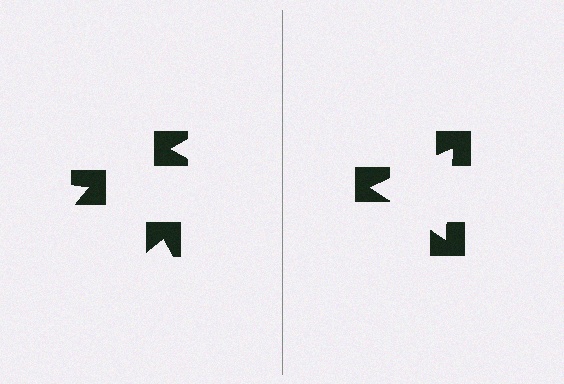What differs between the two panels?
The notched squares are positioned identically on both sides; only the wedge orientations differ. On the right they align to a triangle; on the left they are misaligned.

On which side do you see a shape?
An illusory triangle appears on the right side. On the left side the wedge cuts are rotated, so no coherent shape forms.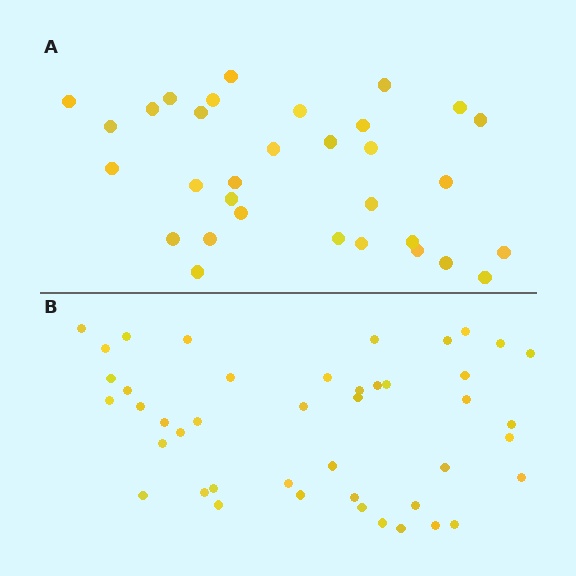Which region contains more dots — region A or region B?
Region B (the bottom region) has more dots.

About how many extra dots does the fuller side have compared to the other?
Region B has roughly 12 or so more dots than region A.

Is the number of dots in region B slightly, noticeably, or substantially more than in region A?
Region B has noticeably more, but not dramatically so. The ratio is roughly 1.4 to 1.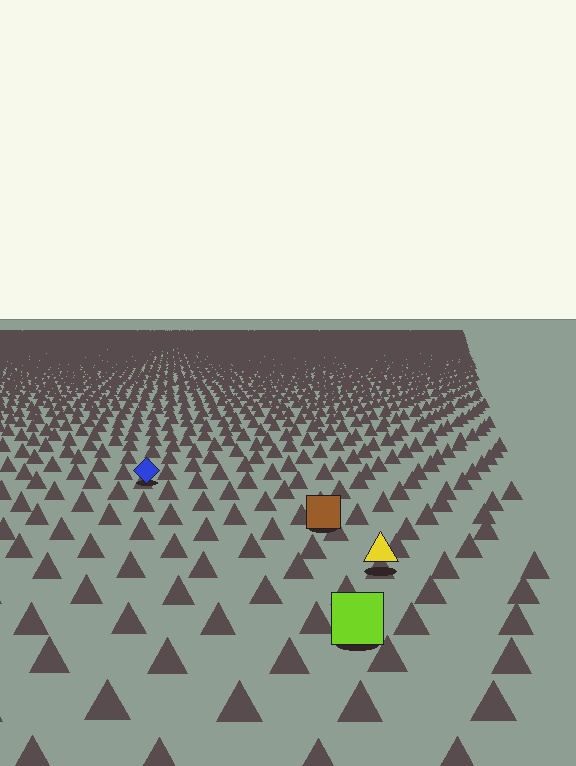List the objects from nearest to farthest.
From nearest to farthest: the lime square, the yellow triangle, the brown square, the blue diamond.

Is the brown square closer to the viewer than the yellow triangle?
No. The yellow triangle is closer — you can tell from the texture gradient: the ground texture is coarser near it.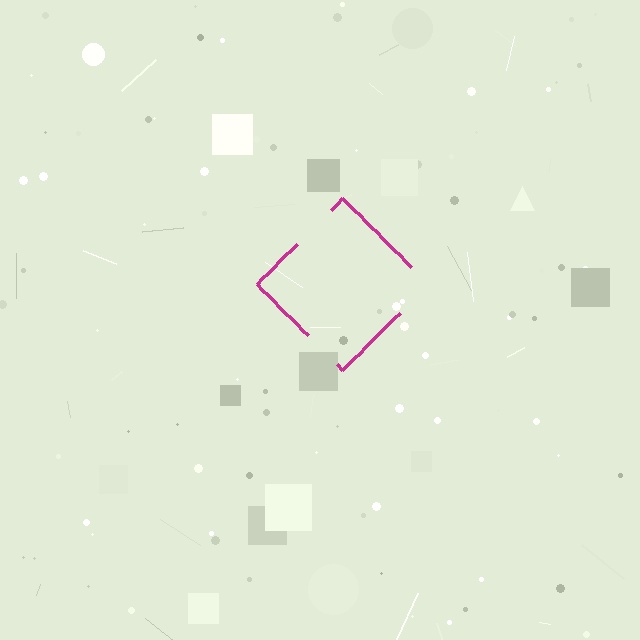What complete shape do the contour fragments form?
The contour fragments form a diamond.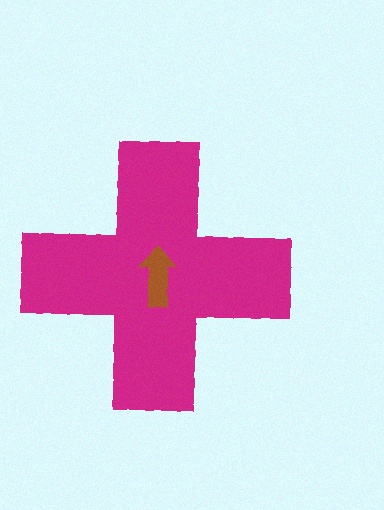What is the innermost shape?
The brown arrow.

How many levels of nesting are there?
2.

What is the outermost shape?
The magenta cross.